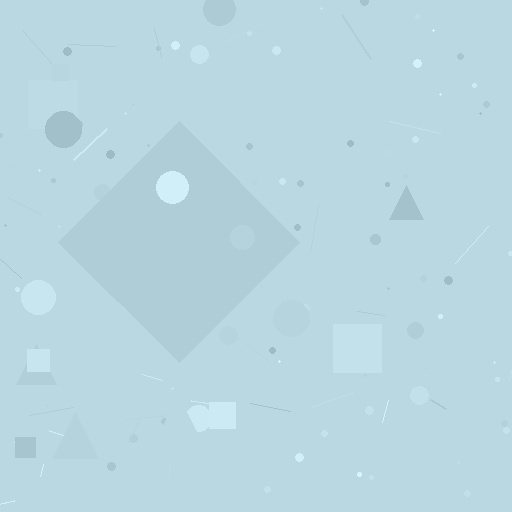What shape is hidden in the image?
A diamond is hidden in the image.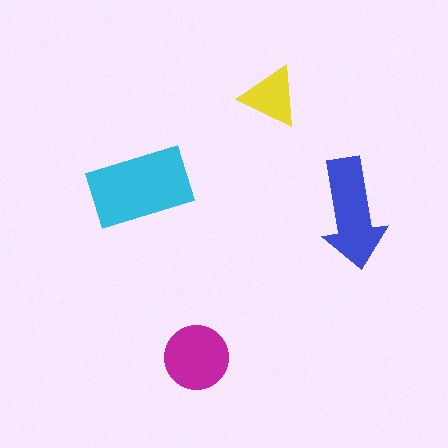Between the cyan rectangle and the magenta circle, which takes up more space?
The cyan rectangle.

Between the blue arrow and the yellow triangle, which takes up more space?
The blue arrow.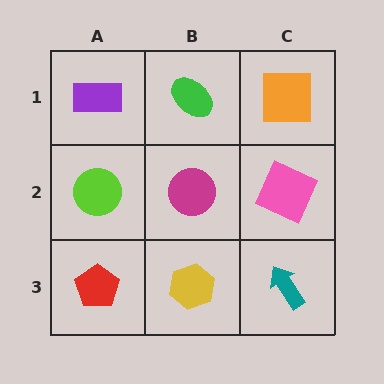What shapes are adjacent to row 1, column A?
A lime circle (row 2, column A), a green ellipse (row 1, column B).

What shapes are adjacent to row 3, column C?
A pink square (row 2, column C), a yellow hexagon (row 3, column B).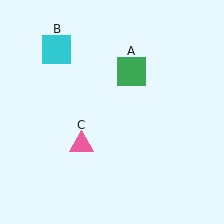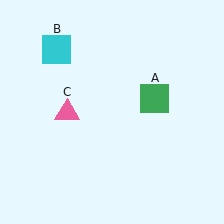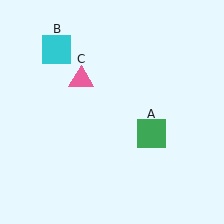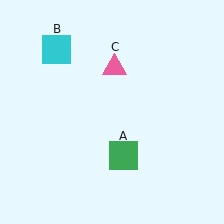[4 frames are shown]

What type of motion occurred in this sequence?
The green square (object A), pink triangle (object C) rotated clockwise around the center of the scene.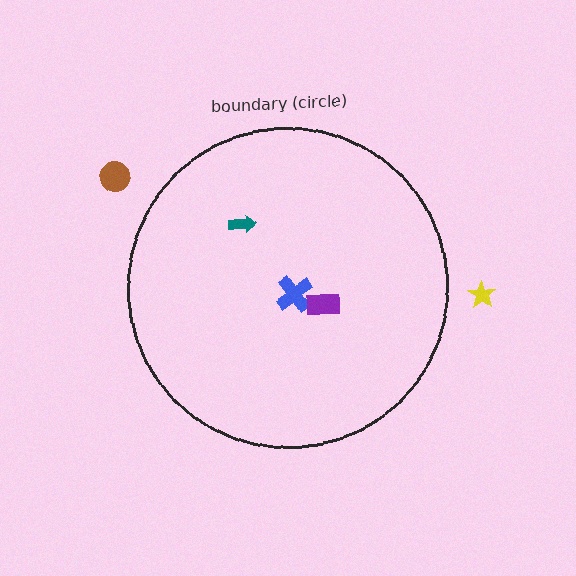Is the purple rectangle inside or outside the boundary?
Inside.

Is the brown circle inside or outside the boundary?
Outside.